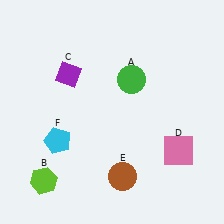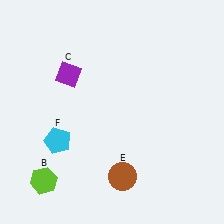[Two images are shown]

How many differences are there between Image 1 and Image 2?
There are 2 differences between the two images.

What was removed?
The green circle (A), the pink square (D) were removed in Image 2.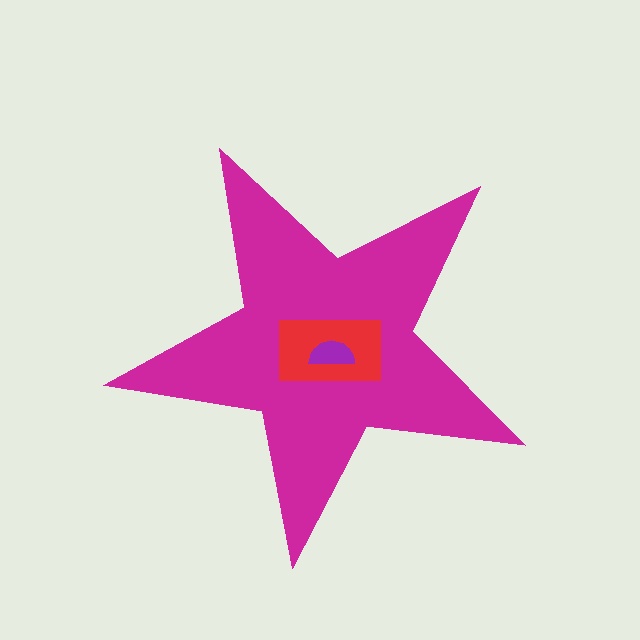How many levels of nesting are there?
3.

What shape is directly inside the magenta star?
The red rectangle.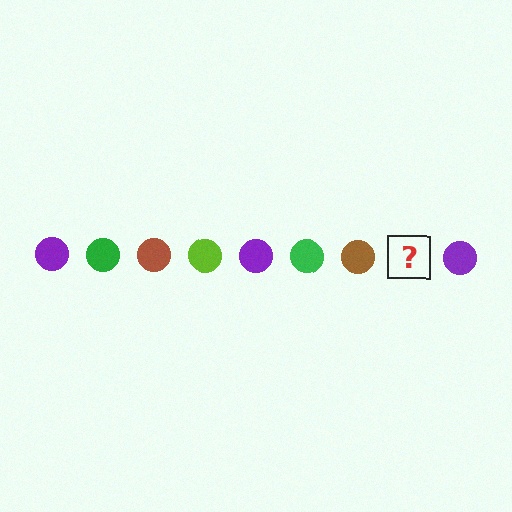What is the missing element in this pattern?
The missing element is a lime circle.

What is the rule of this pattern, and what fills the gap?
The rule is that the pattern cycles through purple, green, brown, lime circles. The gap should be filled with a lime circle.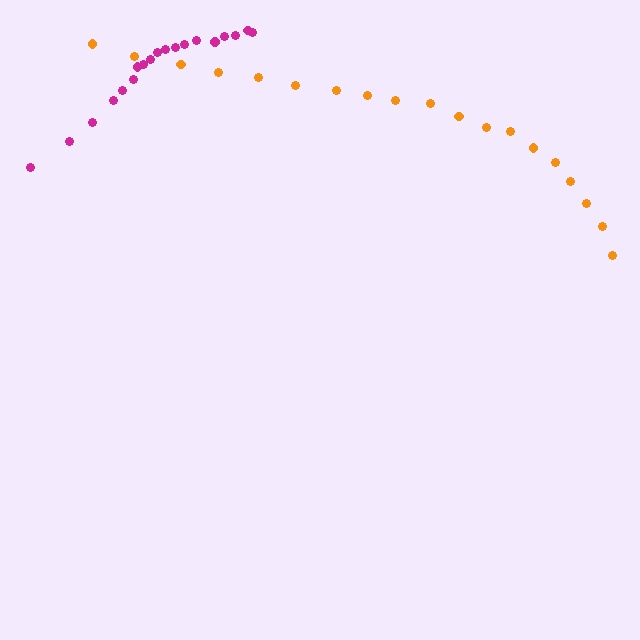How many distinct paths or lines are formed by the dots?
There are 2 distinct paths.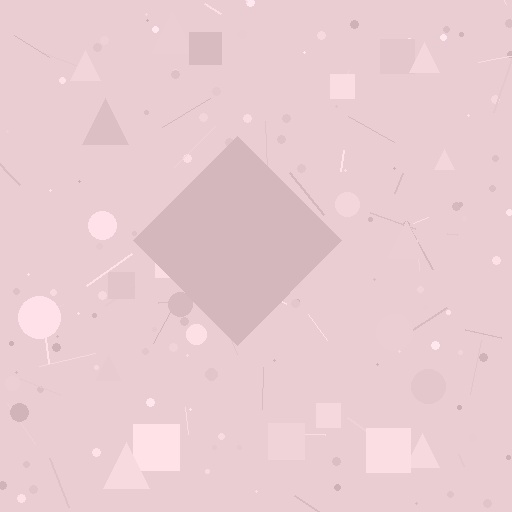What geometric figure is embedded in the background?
A diamond is embedded in the background.